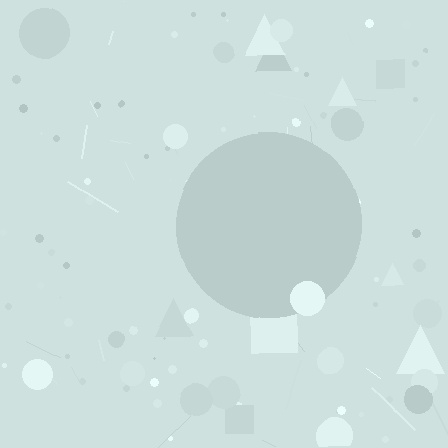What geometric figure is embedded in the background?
A circle is embedded in the background.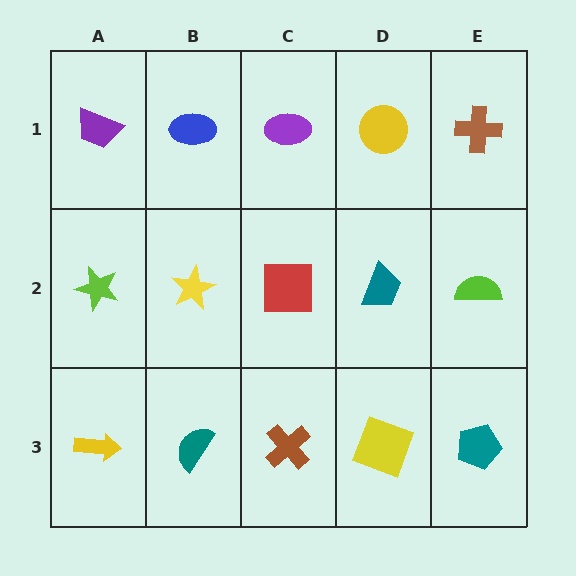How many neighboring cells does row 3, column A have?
2.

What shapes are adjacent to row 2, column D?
A yellow circle (row 1, column D), a yellow square (row 3, column D), a red square (row 2, column C), a lime semicircle (row 2, column E).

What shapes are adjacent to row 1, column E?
A lime semicircle (row 2, column E), a yellow circle (row 1, column D).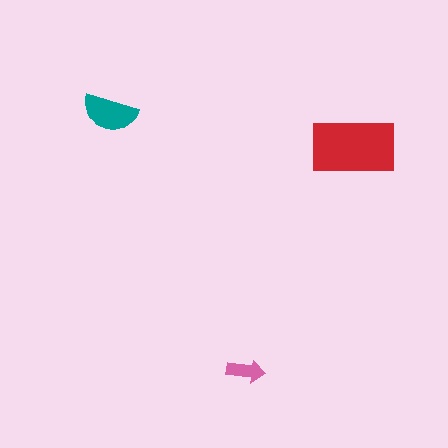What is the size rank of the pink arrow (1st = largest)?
3rd.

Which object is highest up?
The teal semicircle is topmost.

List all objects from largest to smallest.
The red rectangle, the teal semicircle, the pink arrow.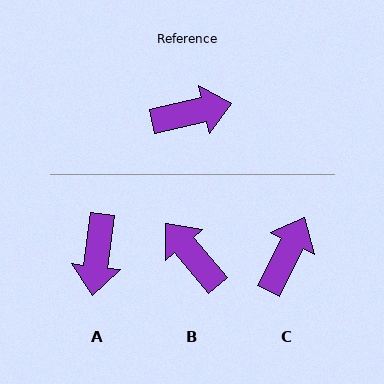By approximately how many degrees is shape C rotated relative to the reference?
Approximately 51 degrees counter-clockwise.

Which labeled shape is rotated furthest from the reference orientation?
B, about 117 degrees away.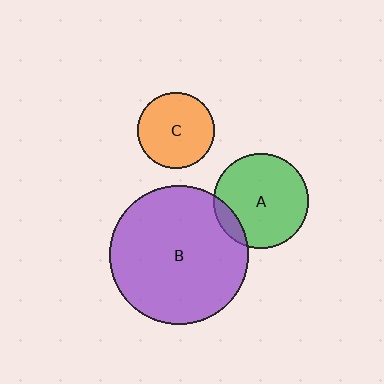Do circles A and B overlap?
Yes.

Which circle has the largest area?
Circle B (purple).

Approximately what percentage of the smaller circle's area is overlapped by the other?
Approximately 10%.